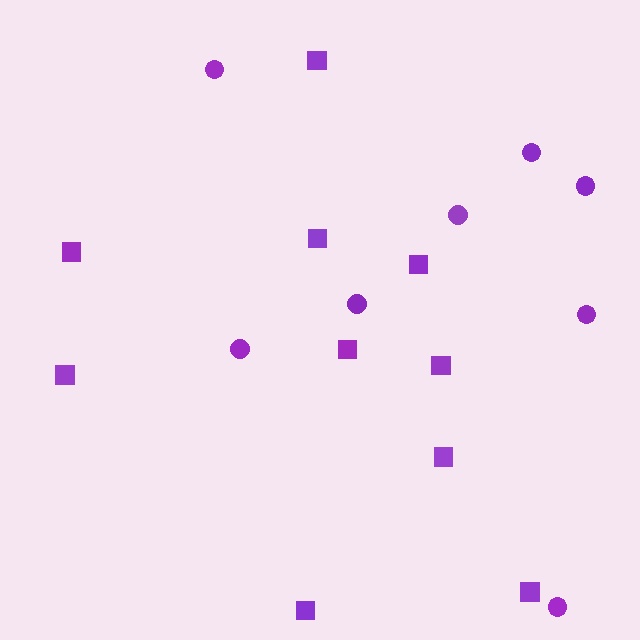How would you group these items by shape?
There are 2 groups: one group of squares (10) and one group of circles (8).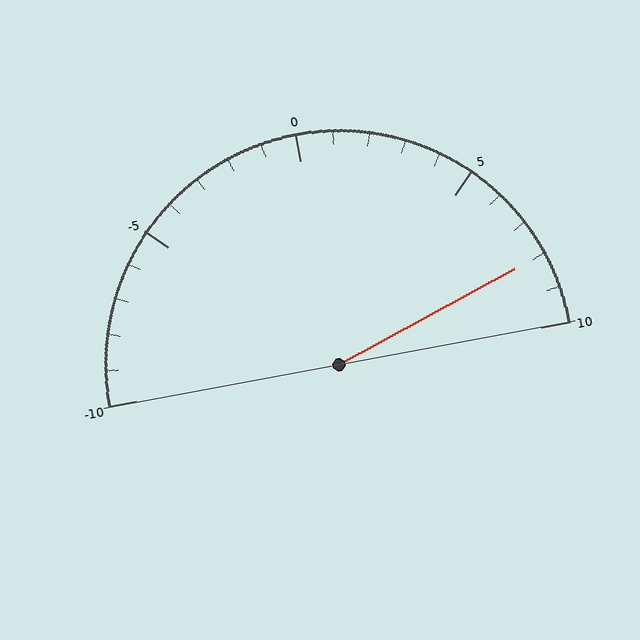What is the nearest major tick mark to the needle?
The nearest major tick mark is 10.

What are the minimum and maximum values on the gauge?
The gauge ranges from -10 to 10.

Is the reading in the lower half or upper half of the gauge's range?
The reading is in the upper half of the range (-10 to 10).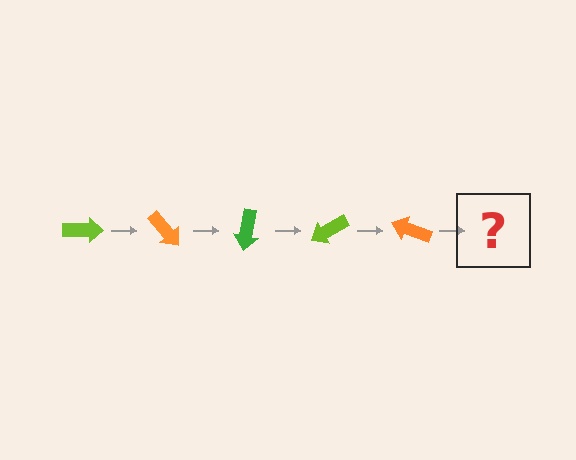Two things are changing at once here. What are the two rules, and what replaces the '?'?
The two rules are that it rotates 50 degrees each step and the color cycles through lime, orange, and green. The '?' should be a green arrow, rotated 250 degrees from the start.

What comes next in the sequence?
The next element should be a green arrow, rotated 250 degrees from the start.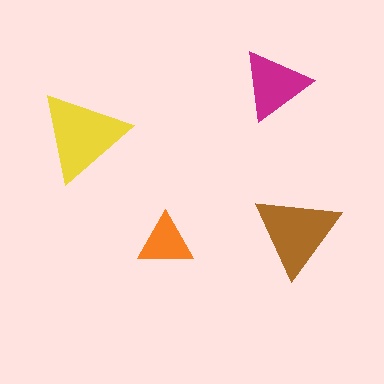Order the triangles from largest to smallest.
the yellow one, the brown one, the magenta one, the orange one.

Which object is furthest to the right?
The brown triangle is rightmost.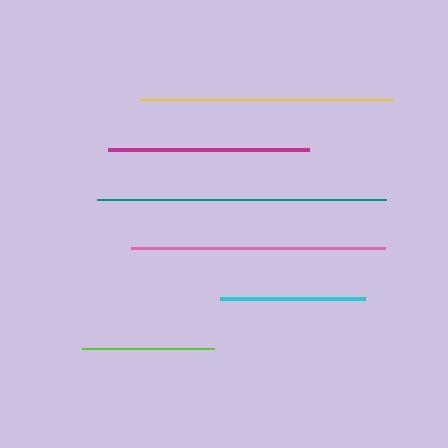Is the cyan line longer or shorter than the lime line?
The cyan line is longer than the lime line.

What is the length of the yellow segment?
The yellow segment is approximately 252 pixels long.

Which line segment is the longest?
The teal line is the longest at approximately 289 pixels.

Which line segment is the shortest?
The lime line is the shortest at approximately 132 pixels.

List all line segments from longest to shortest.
From longest to shortest: teal, pink, yellow, magenta, cyan, lime.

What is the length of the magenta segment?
The magenta segment is approximately 200 pixels long.